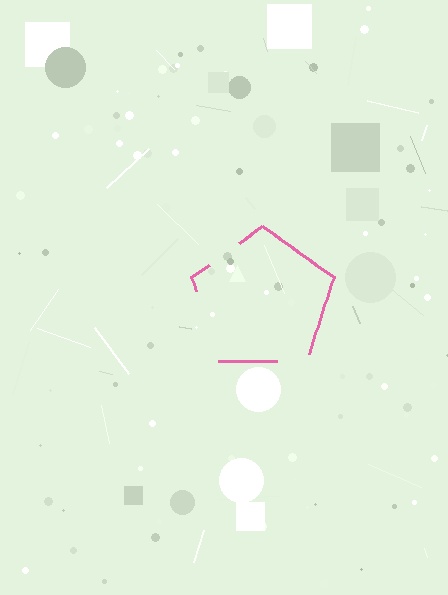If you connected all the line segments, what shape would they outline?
They would outline a pentagon.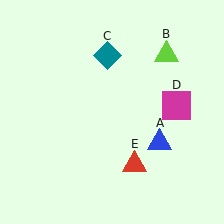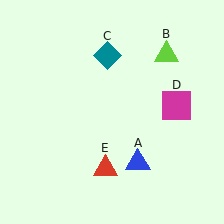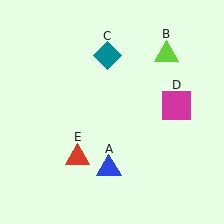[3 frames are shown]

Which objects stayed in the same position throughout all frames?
Lime triangle (object B) and teal diamond (object C) and magenta square (object D) remained stationary.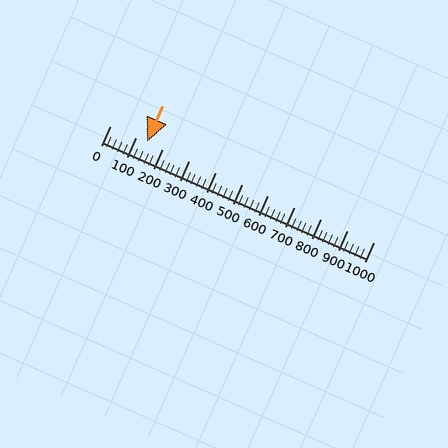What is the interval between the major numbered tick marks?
The major tick marks are spaced 100 units apart.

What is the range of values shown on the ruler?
The ruler shows values from 0 to 1000.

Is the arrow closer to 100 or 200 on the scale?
The arrow is closer to 100.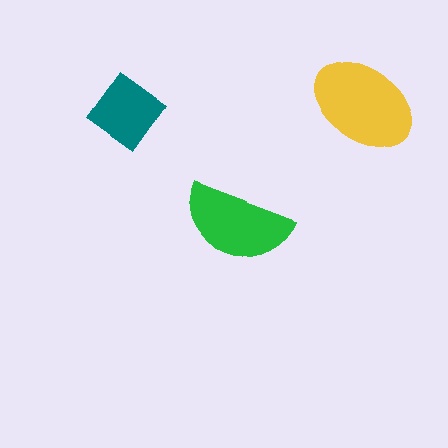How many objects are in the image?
There are 3 objects in the image.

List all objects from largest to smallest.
The yellow ellipse, the green semicircle, the teal diamond.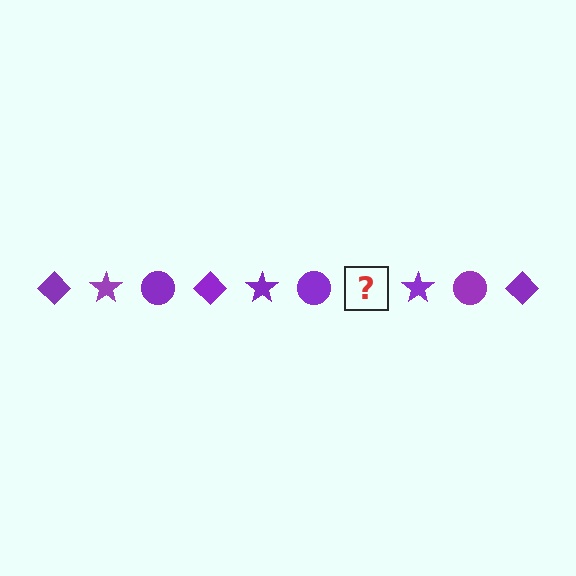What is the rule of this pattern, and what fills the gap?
The rule is that the pattern cycles through diamond, star, circle shapes in purple. The gap should be filled with a purple diamond.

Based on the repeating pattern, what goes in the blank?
The blank should be a purple diamond.